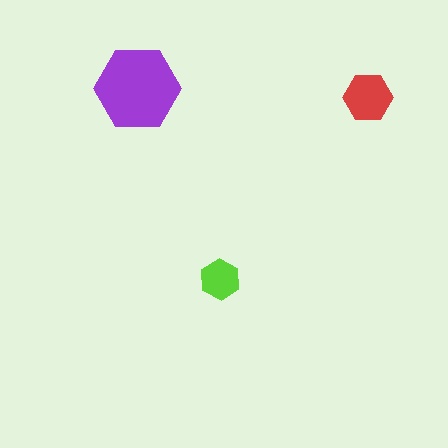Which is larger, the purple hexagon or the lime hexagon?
The purple one.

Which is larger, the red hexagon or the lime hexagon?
The red one.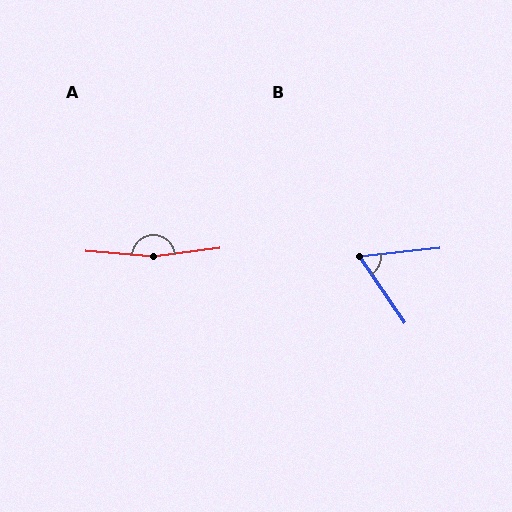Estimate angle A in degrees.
Approximately 168 degrees.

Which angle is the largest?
A, at approximately 168 degrees.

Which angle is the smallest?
B, at approximately 61 degrees.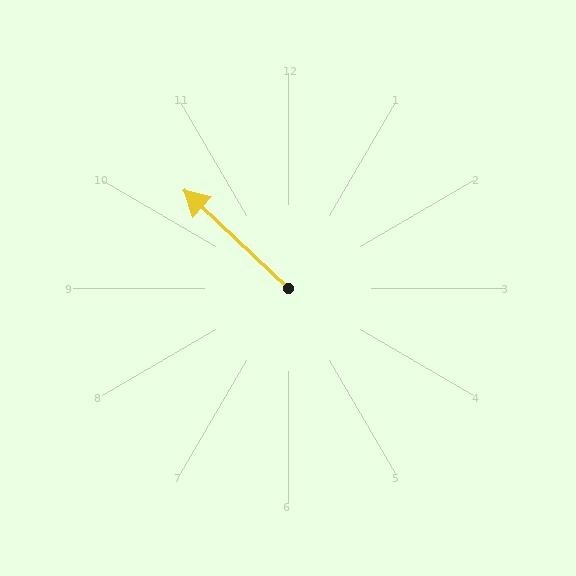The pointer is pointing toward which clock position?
Roughly 10 o'clock.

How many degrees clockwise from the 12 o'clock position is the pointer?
Approximately 313 degrees.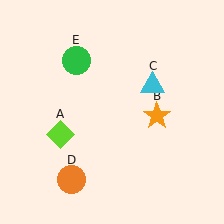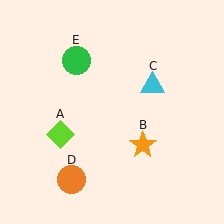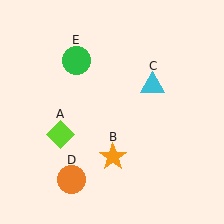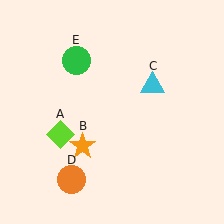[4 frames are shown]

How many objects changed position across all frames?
1 object changed position: orange star (object B).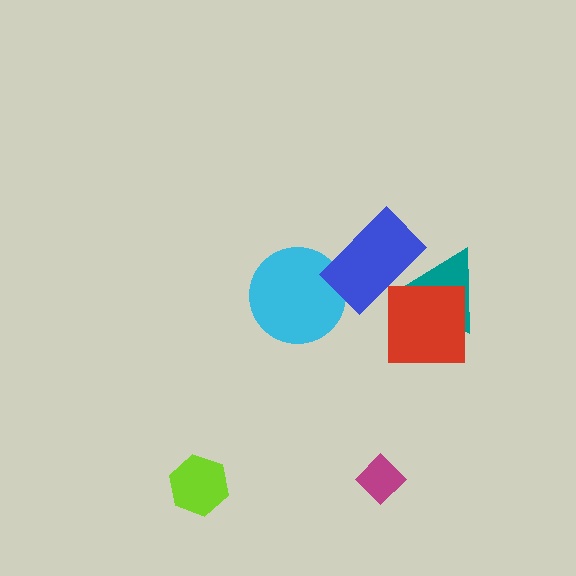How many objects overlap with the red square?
1 object overlaps with the red square.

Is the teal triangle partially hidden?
Yes, it is partially covered by another shape.